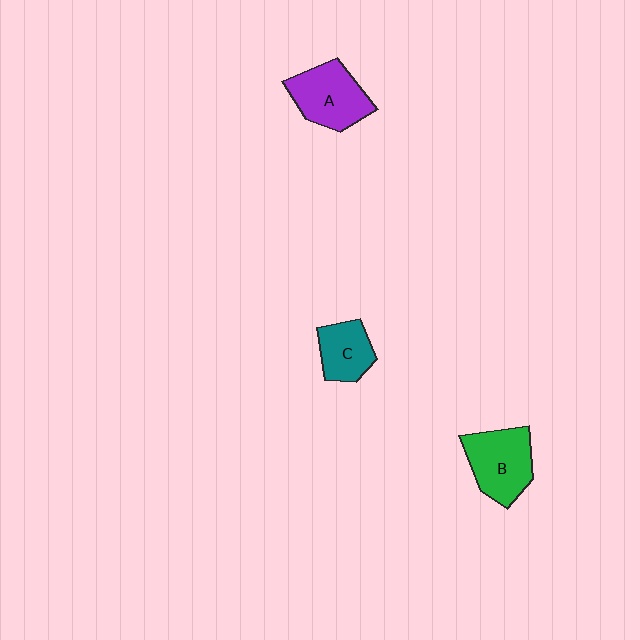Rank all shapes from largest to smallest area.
From largest to smallest: B (green), A (purple), C (teal).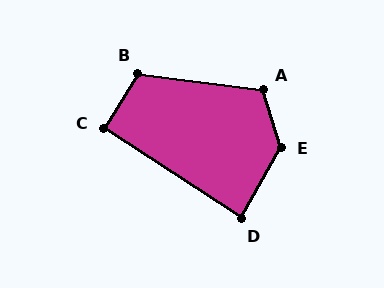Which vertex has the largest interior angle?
E, at approximately 133 degrees.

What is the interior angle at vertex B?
Approximately 114 degrees (obtuse).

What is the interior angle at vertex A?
Approximately 115 degrees (obtuse).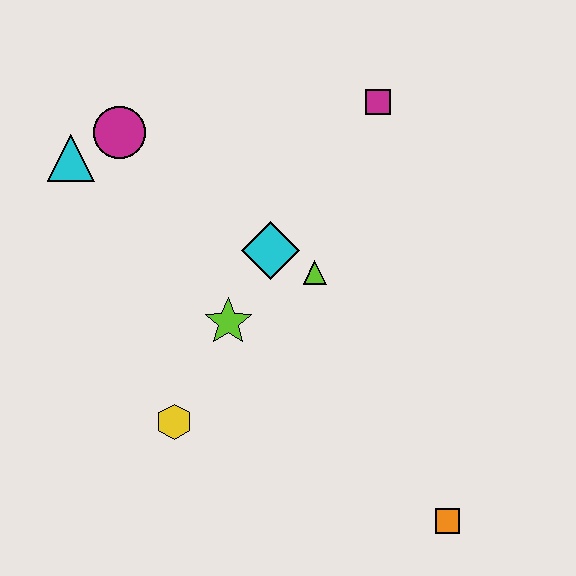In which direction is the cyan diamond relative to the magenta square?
The cyan diamond is below the magenta square.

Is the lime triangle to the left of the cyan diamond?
No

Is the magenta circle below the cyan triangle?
No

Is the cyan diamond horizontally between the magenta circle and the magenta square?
Yes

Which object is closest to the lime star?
The cyan diamond is closest to the lime star.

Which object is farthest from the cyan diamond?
The orange square is farthest from the cyan diamond.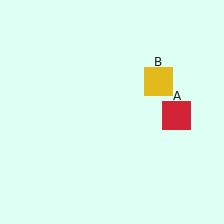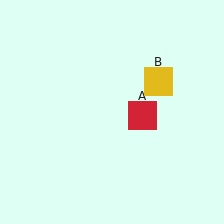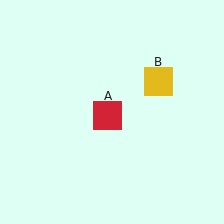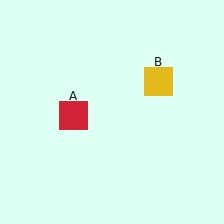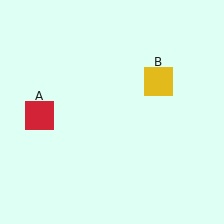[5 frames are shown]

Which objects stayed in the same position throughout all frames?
Yellow square (object B) remained stationary.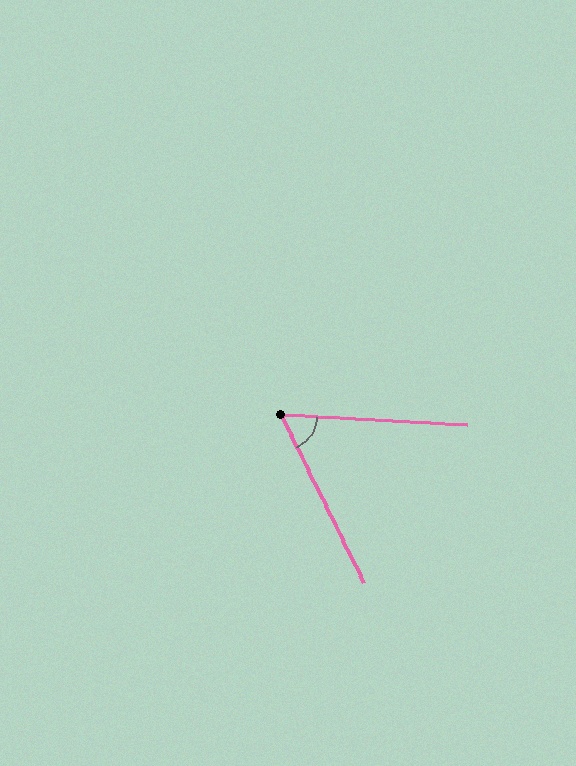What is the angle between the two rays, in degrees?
Approximately 61 degrees.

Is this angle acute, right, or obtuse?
It is acute.